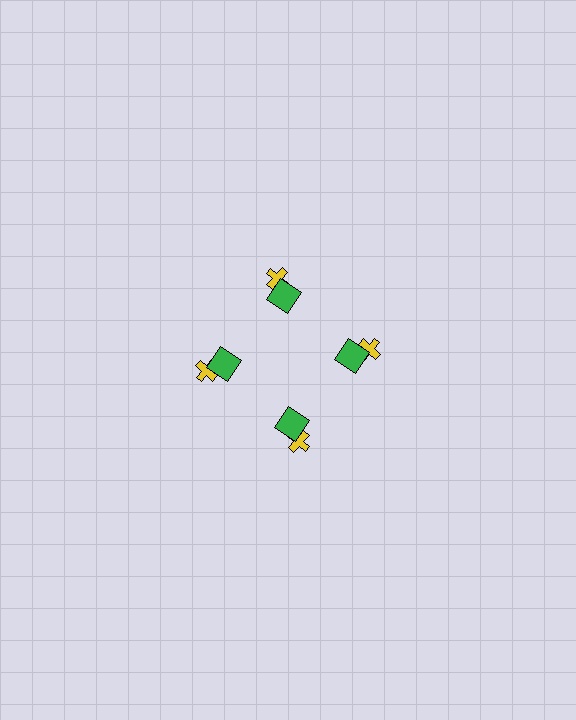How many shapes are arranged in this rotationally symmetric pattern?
There are 8 shapes, arranged in 4 groups of 2.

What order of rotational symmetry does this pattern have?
This pattern has 4-fold rotational symmetry.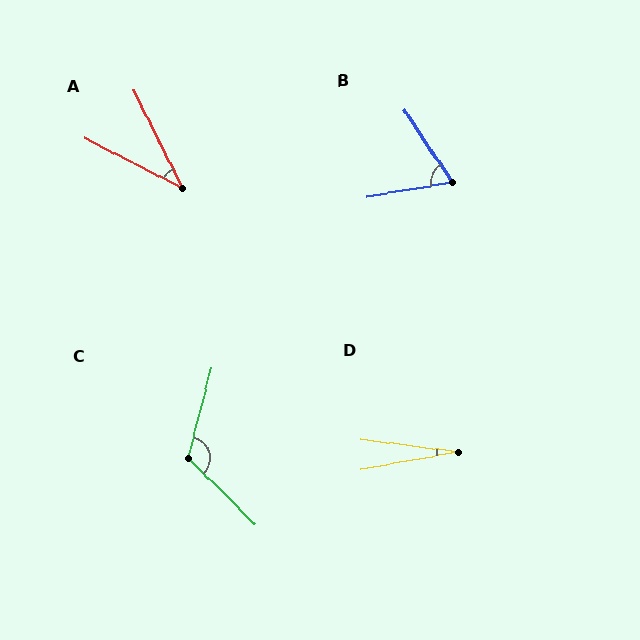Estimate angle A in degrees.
Approximately 36 degrees.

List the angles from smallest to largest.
D (18°), A (36°), B (66°), C (120°).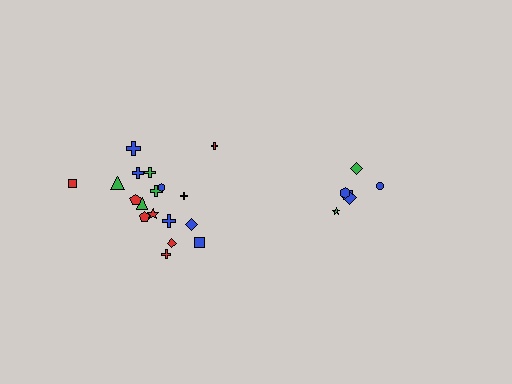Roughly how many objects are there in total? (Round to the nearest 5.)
Roughly 25 objects in total.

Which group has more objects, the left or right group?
The left group.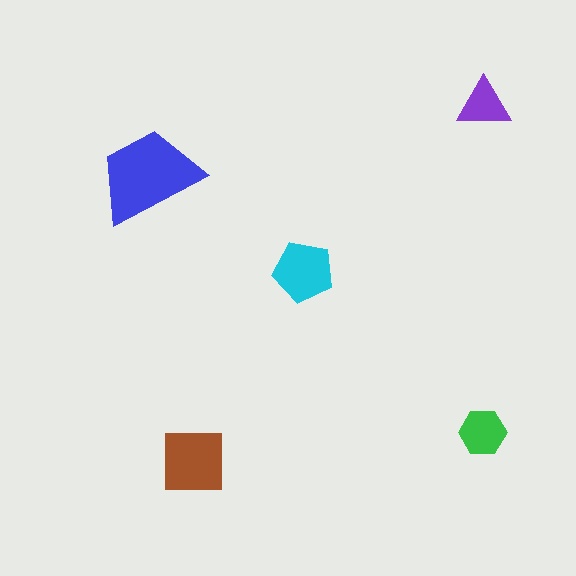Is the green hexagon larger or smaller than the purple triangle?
Larger.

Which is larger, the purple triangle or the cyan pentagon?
The cyan pentagon.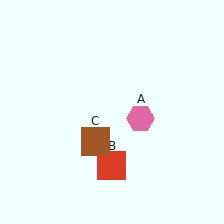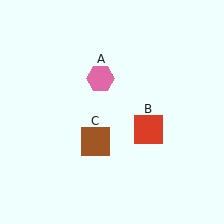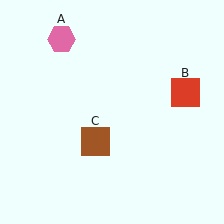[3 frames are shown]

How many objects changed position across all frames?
2 objects changed position: pink hexagon (object A), red square (object B).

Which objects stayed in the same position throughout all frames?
Brown square (object C) remained stationary.